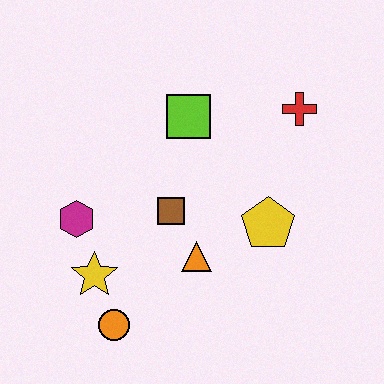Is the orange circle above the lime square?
No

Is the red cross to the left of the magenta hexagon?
No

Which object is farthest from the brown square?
The red cross is farthest from the brown square.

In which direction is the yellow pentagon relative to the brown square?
The yellow pentagon is to the right of the brown square.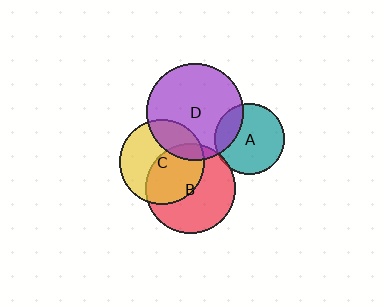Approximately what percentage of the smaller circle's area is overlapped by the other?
Approximately 5%.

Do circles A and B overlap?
Yes.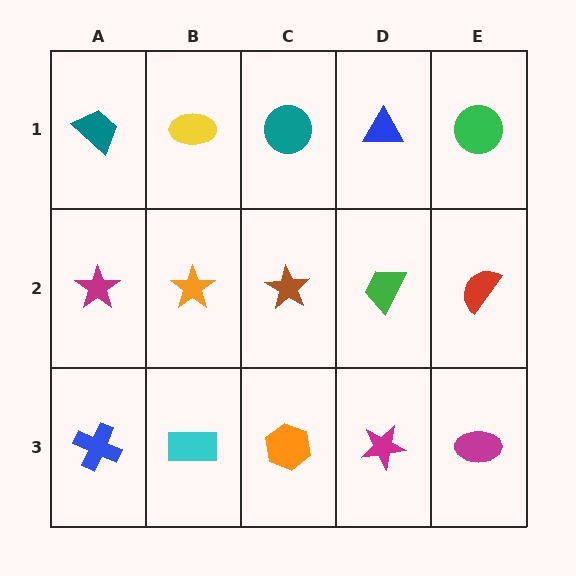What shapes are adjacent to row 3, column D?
A green trapezoid (row 2, column D), an orange hexagon (row 3, column C), a magenta ellipse (row 3, column E).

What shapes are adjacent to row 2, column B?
A yellow ellipse (row 1, column B), a cyan rectangle (row 3, column B), a magenta star (row 2, column A), a brown star (row 2, column C).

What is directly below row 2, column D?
A magenta star.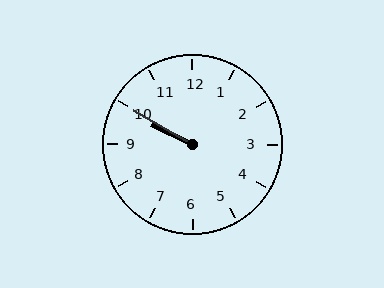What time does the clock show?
9:50.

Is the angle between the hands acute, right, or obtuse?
It is acute.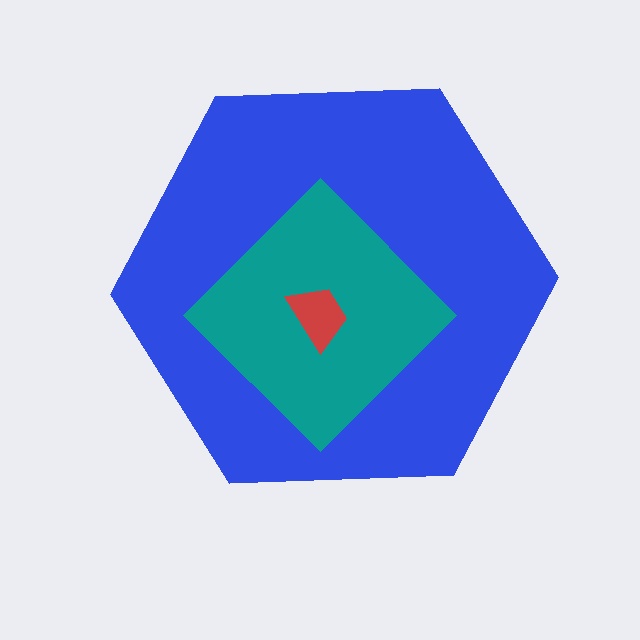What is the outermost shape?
The blue hexagon.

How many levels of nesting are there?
3.